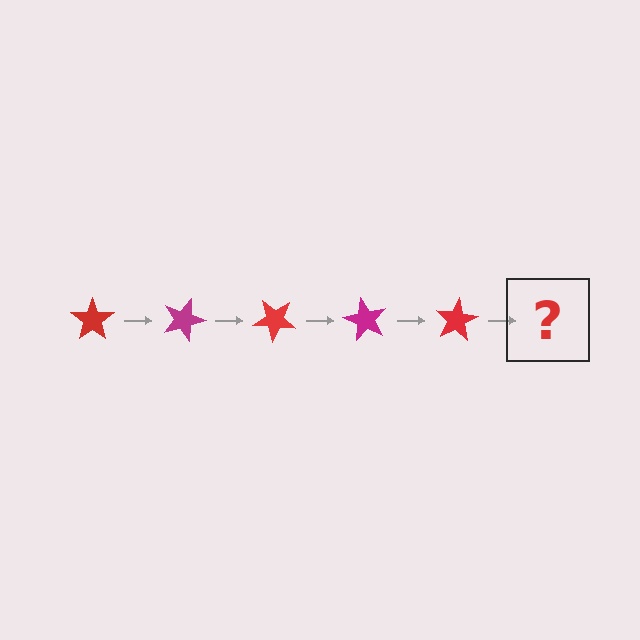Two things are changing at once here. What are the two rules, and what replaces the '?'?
The two rules are that it rotates 20 degrees each step and the color cycles through red and magenta. The '?' should be a magenta star, rotated 100 degrees from the start.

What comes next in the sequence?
The next element should be a magenta star, rotated 100 degrees from the start.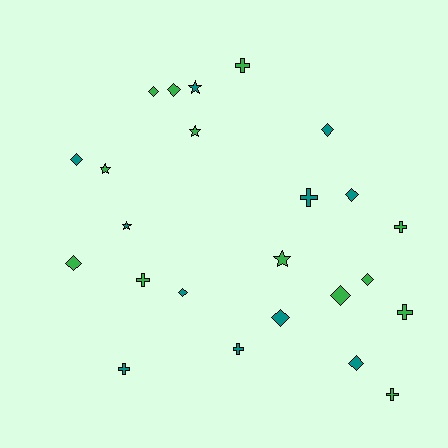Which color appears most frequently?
Green, with 13 objects.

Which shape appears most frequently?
Diamond, with 11 objects.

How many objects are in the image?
There are 24 objects.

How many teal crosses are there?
There are 3 teal crosses.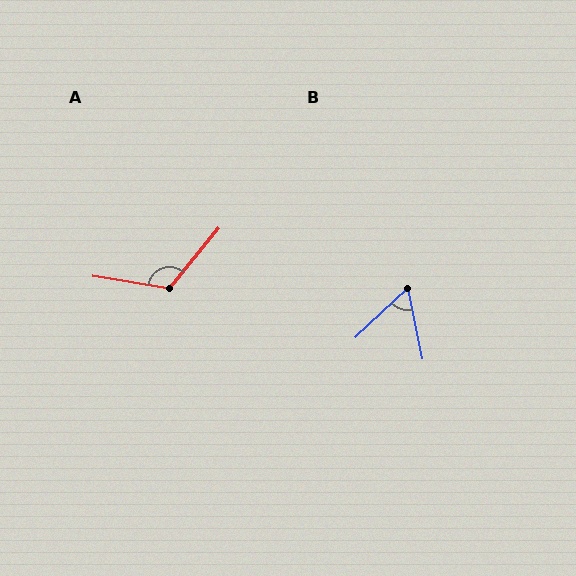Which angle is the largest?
A, at approximately 120 degrees.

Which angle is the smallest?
B, at approximately 59 degrees.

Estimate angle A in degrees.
Approximately 120 degrees.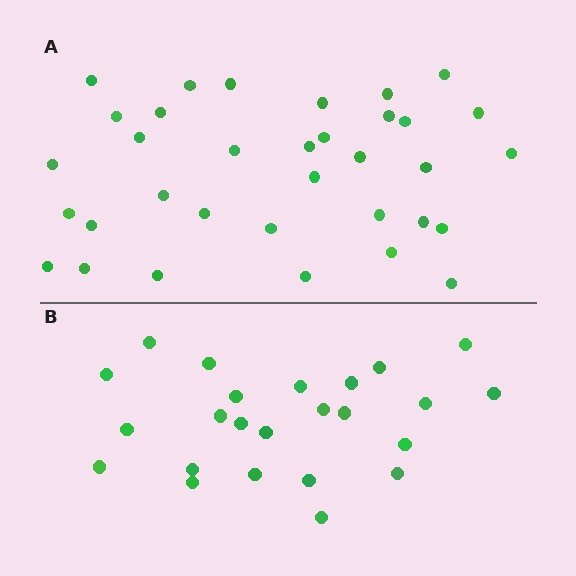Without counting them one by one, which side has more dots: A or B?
Region A (the top region) has more dots.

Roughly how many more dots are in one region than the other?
Region A has roughly 10 or so more dots than region B.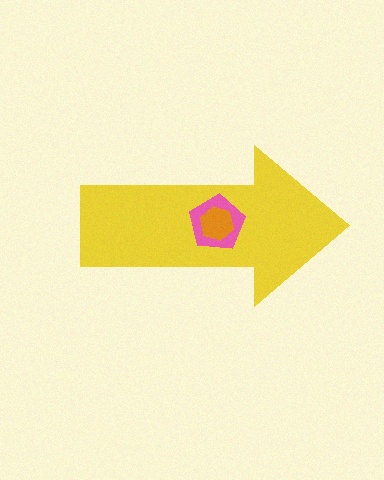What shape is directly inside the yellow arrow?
The pink pentagon.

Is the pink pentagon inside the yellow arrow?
Yes.